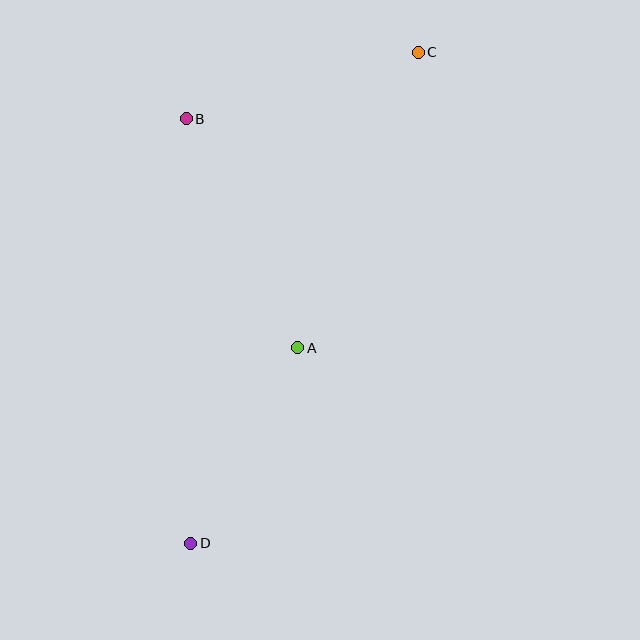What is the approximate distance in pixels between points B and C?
The distance between B and C is approximately 241 pixels.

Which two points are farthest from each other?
Points C and D are farthest from each other.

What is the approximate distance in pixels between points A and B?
The distance between A and B is approximately 254 pixels.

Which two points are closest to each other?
Points A and D are closest to each other.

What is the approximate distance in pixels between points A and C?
The distance between A and C is approximately 319 pixels.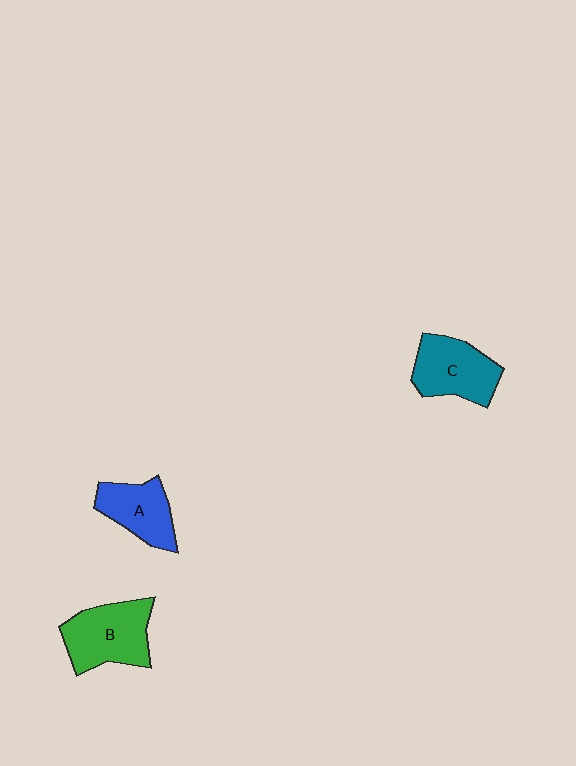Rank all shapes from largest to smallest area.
From largest to smallest: B (green), C (teal), A (blue).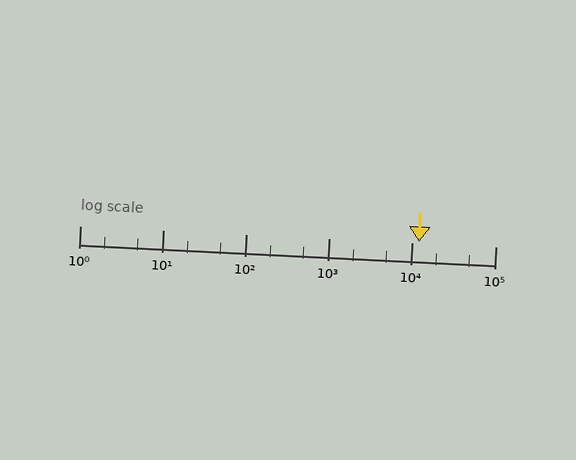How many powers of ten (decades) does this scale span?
The scale spans 5 decades, from 1 to 100000.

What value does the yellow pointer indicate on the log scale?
The pointer indicates approximately 12000.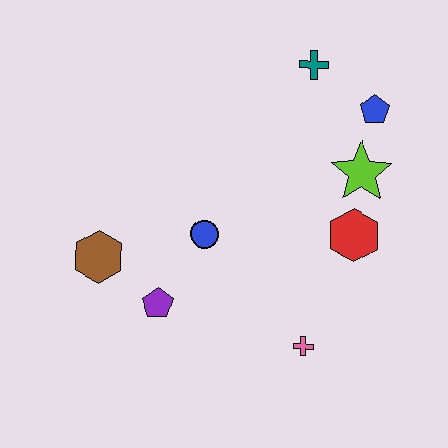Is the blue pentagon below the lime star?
No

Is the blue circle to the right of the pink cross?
No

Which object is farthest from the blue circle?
The blue pentagon is farthest from the blue circle.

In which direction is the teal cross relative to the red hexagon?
The teal cross is above the red hexagon.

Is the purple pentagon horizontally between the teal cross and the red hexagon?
No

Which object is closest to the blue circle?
The purple pentagon is closest to the blue circle.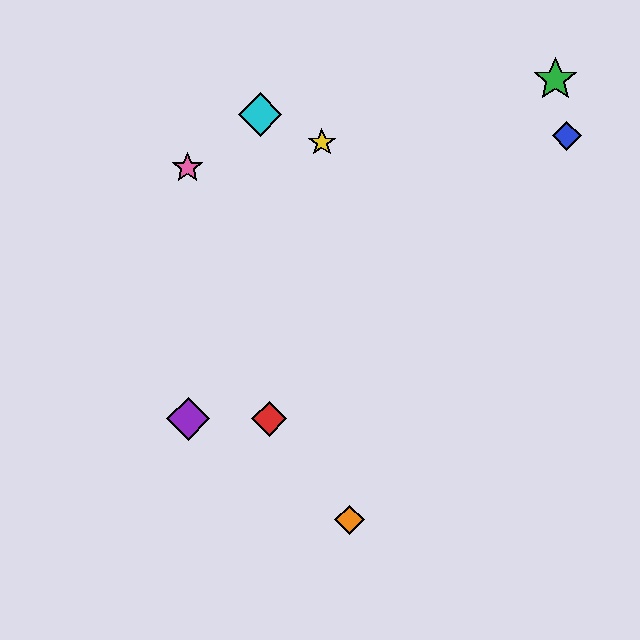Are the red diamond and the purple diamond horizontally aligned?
Yes, both are at y≈419.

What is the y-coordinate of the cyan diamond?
The cyan diamond is at y≈114.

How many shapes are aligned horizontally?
2 shapes (the red diamond, the purple diamond) are aligned horizontally.